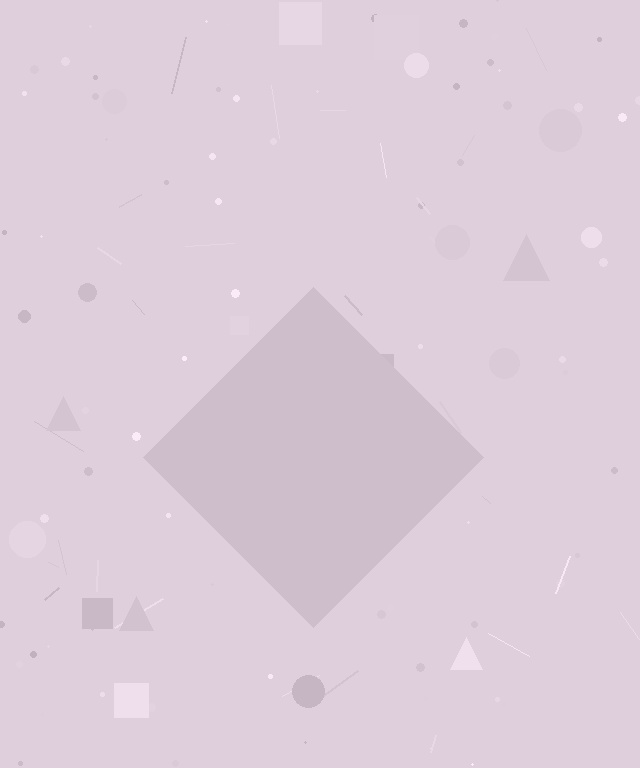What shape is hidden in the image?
A diamond is hidden in the image.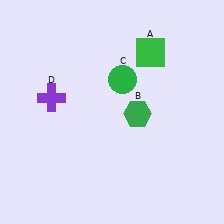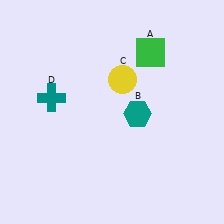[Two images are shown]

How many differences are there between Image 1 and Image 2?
There are 3 differences between the two images.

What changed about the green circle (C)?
In Image 1, C is green. In Image 2, it changed to yellow.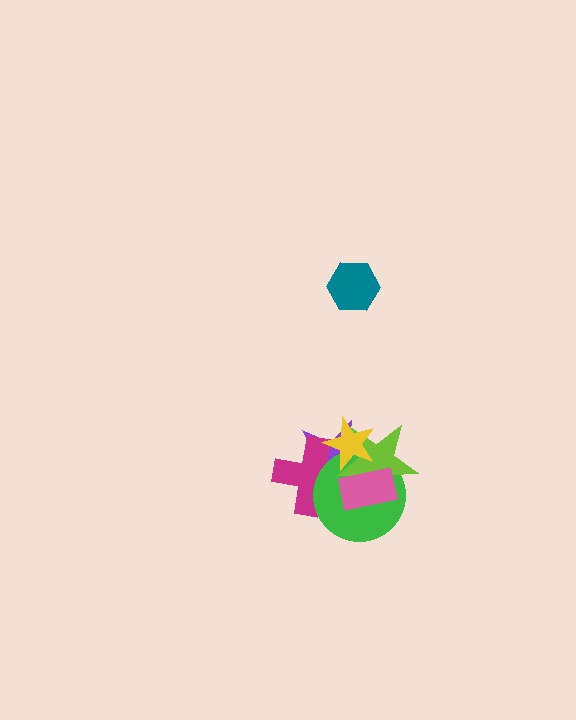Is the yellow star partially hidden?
No, no other shape covers it.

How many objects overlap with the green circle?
5 objects overlap with the green circle.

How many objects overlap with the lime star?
5 objects overlap with the lime star.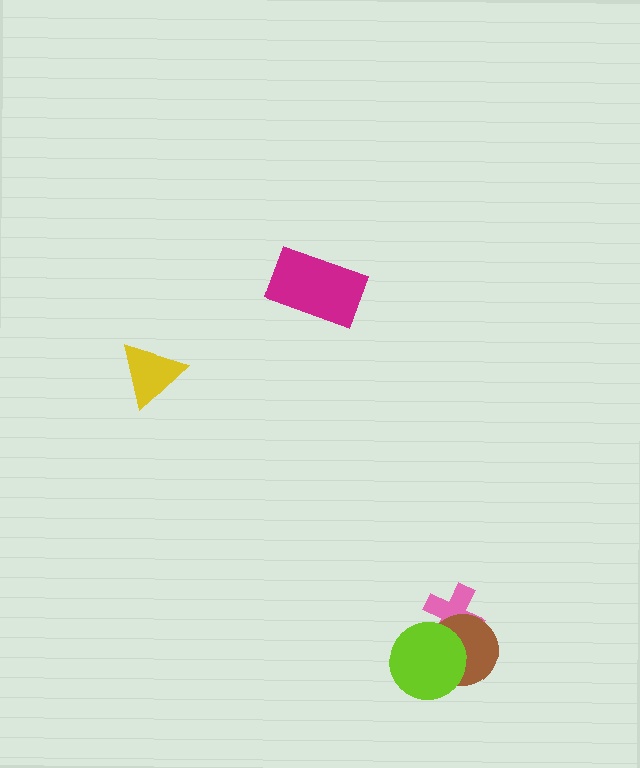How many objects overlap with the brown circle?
2 objects overlap with the brown circle.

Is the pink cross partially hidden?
Yes, it is partially covered by another shape.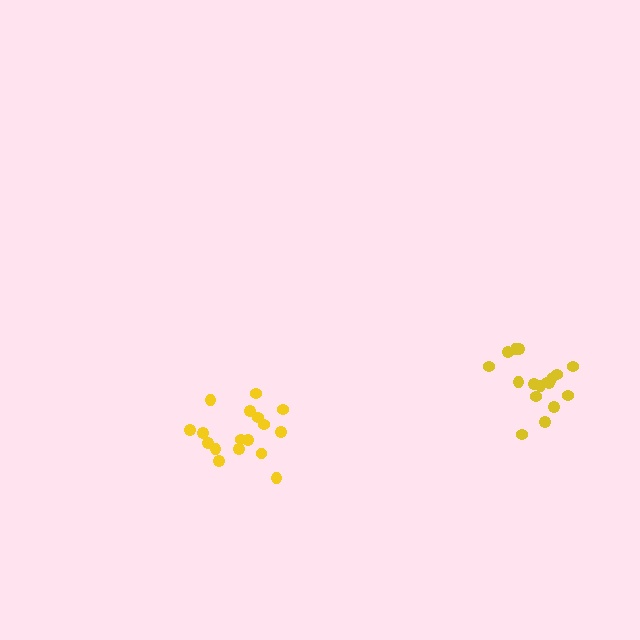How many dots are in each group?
Group 1: 17 dots, Group 2: 17 dots (34 total).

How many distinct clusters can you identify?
There are 2 distinct clusters.